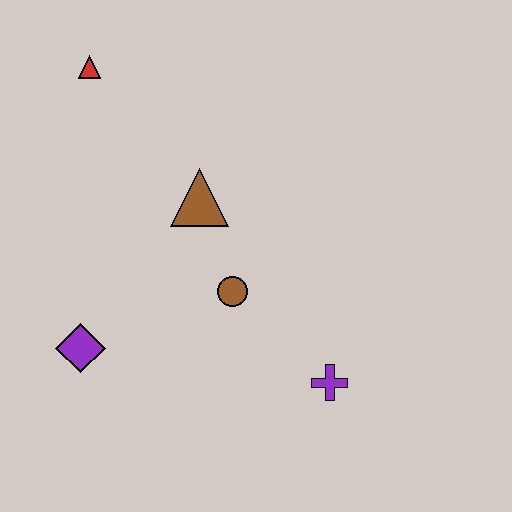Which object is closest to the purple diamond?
The brown circle is closest to the purple diamond.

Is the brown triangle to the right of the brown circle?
No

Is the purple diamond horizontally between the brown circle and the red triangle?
No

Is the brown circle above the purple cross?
Yes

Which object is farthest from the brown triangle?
The purple cross is farthest from the brown triangle.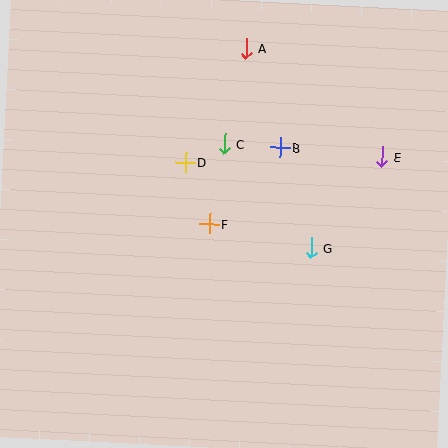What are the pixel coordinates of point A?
Point A is at (246, 48).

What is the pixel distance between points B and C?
The distance between B and C is 56 pixels.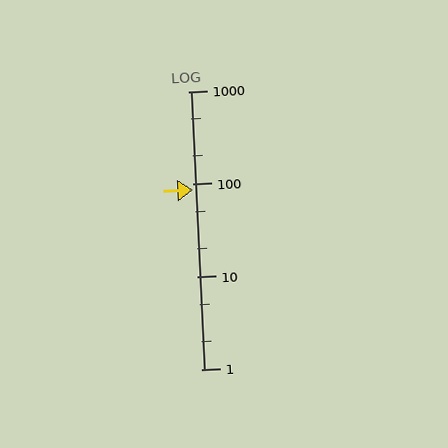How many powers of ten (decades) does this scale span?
The scale spans 3 decades, from 1 to 1000.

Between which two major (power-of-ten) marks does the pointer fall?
The pointer is between 10 and 100.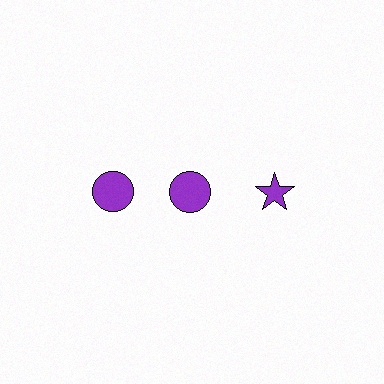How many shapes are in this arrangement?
There are 3 shapes arranged in a grid pattern.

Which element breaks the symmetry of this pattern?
The purple star in the top row, center column breaks the symmetry. All other shapes are purple circles.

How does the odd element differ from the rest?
It has a different shape: star instead of circle.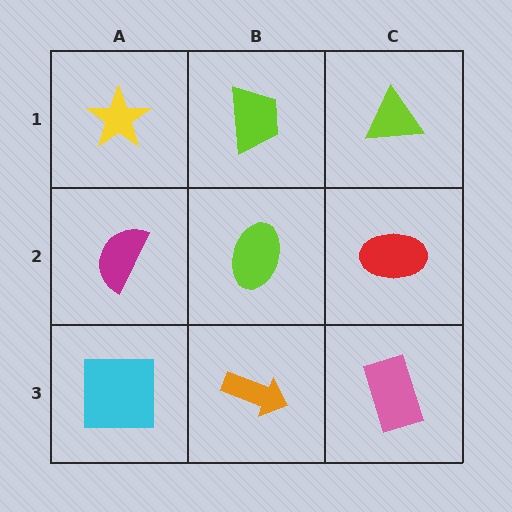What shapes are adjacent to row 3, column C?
A red ellipse (row 2, column C), an orange arrow (row 3, column B).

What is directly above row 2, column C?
A lime triangle.